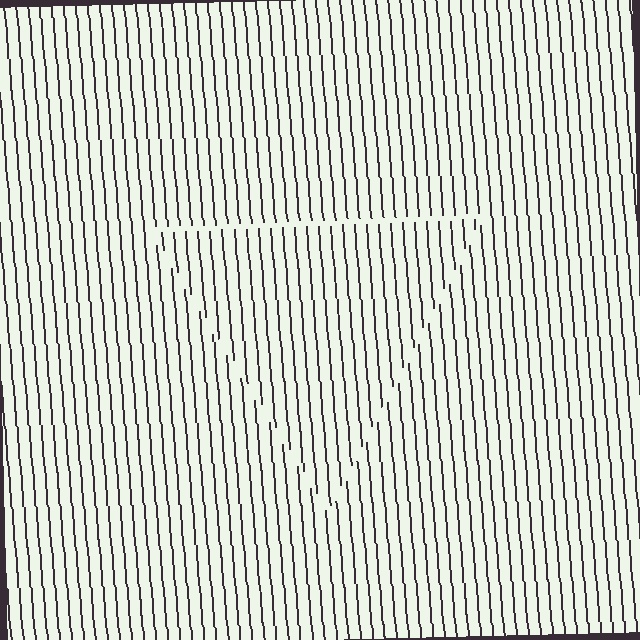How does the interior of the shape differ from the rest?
The interior of the shape contains the same grating, shifted by half a period — the contour is defined by the phase discontinuity where line-ends from the inner and outer gratings abut.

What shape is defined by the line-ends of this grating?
An illusory triangle. The interior of the shape contains the same grating, shifted by half a period — the contour is defined by the phase discontinuity where line-ends from the inner and outer gratings abut.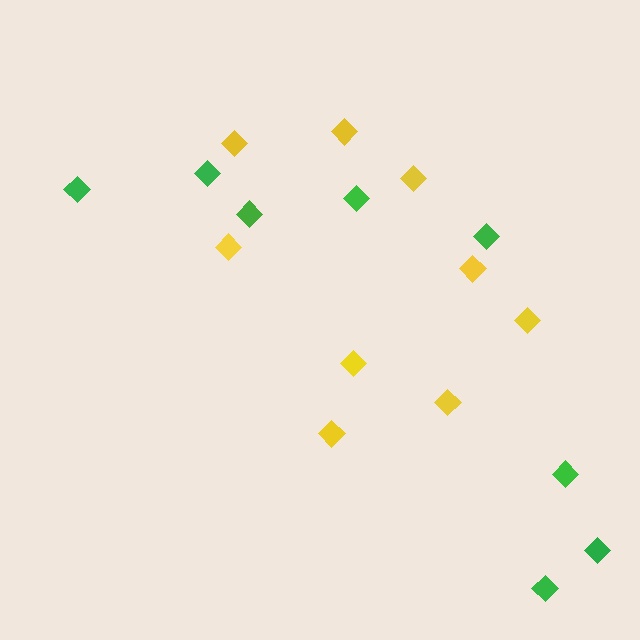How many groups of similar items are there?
There are 2 groups: one group of yellow diamonds (9) and one group of green diamonds (8).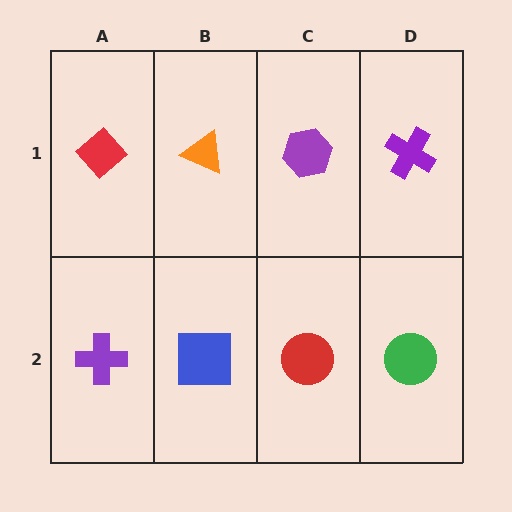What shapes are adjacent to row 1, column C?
A red circle (row 2, column C), an orange triangle (row 1, column B), a purple cross (row 1, column D).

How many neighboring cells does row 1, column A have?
2.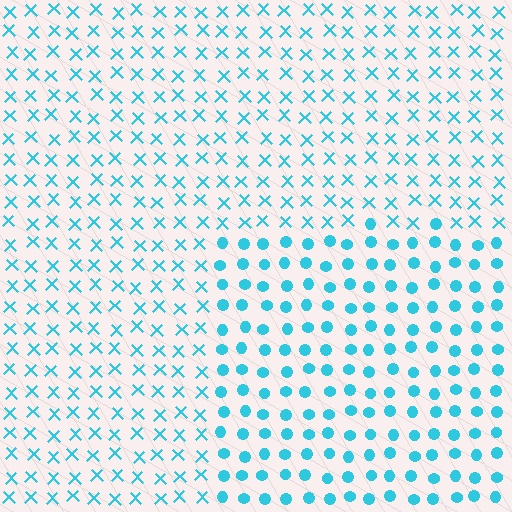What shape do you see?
I see a rectangle.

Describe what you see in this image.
The image is filled with small cyan elements arranged in a uniform grid. A rectangle-shaped region contains circles, while the surrounding area contains X marks. The boundary is defined purely by the change in element shape.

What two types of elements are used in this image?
The image uses circles inside the rectangle region and X marks outside it.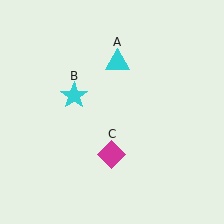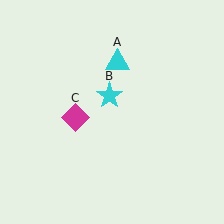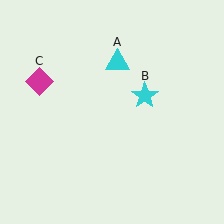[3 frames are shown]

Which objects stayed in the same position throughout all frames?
Cyan triangle (object A) remained stationary.